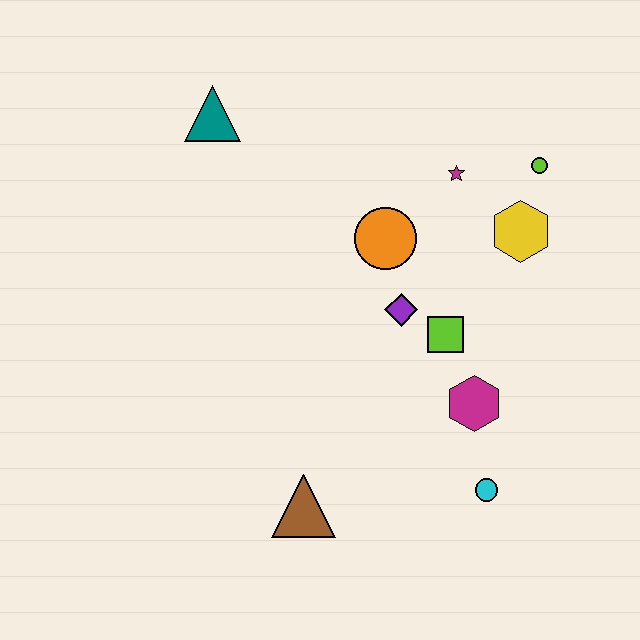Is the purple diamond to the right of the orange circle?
Yes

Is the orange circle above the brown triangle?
Yes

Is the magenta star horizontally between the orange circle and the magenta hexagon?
Yes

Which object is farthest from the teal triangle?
The cyan circle is farthest from the teal triangle.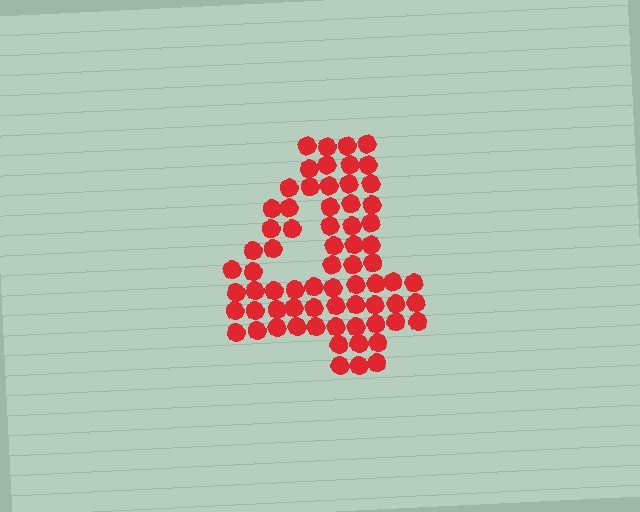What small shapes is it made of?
It is made of small circles.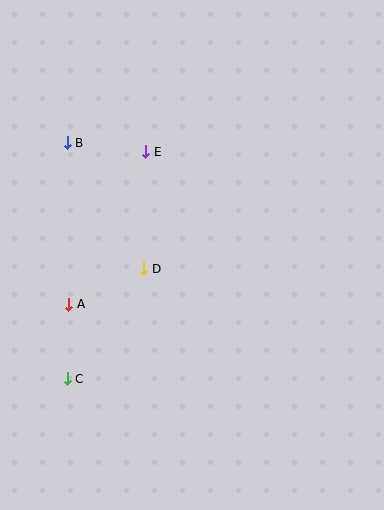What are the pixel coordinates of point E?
Point E is at (146, 152).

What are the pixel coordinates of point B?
Point B is at (67, 143).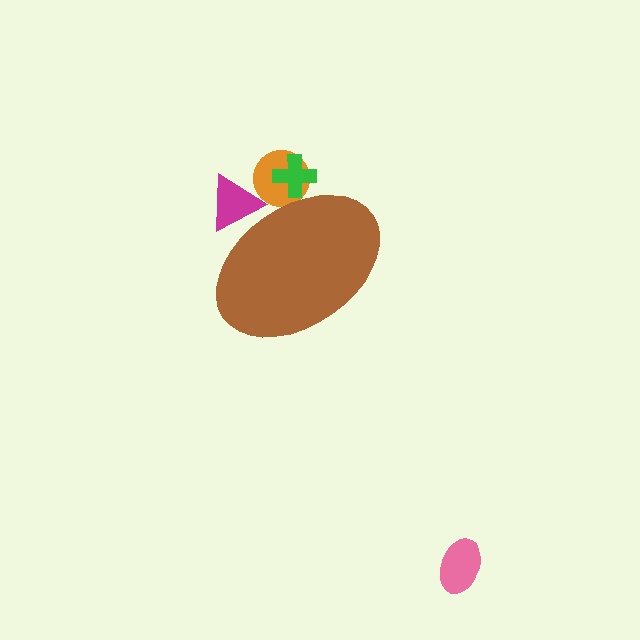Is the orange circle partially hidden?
Yes, the orange circle is partially hidden behind the brown ellipse.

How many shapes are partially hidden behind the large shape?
3 shapes are partially hidden.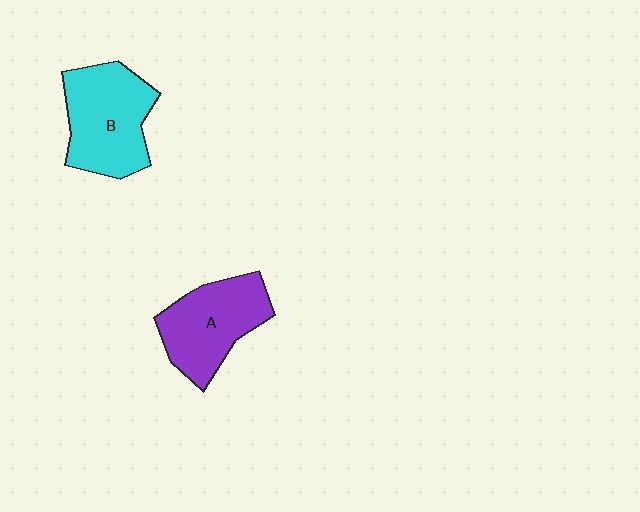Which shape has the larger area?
Shape B (cyan).